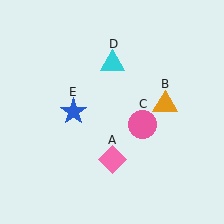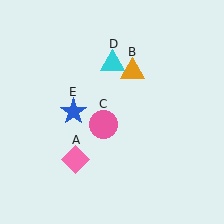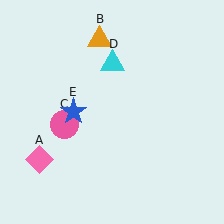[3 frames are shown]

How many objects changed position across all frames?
3 objects changed position: pink diamond (object A), orange triangle (object B), pink circle (object C).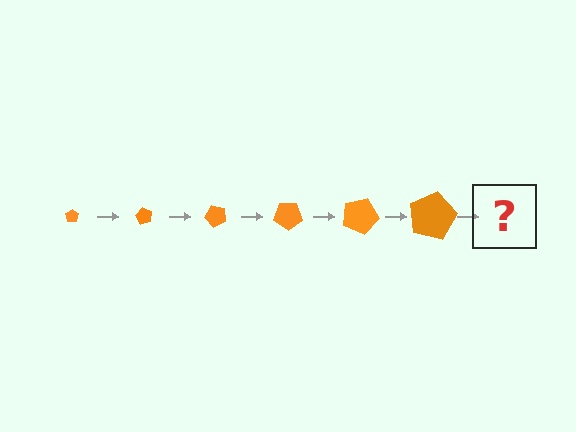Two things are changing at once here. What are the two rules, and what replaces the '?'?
The two rules are that the pentagon grows larger each step and it rotates 60 degrees each step. The '?' should be a pentagon, larger than the previous one and rotated 360 degrees from the start.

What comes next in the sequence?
The next element should be a pentagon, larger than the previous one and rotated 360 degrees from the start.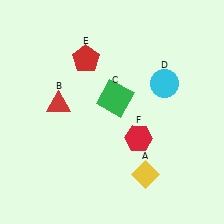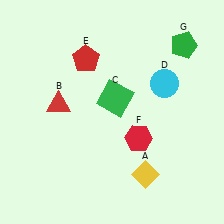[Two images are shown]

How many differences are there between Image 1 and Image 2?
There is 1 difference between the two images.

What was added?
A green pentagon (G) was added in Image 2.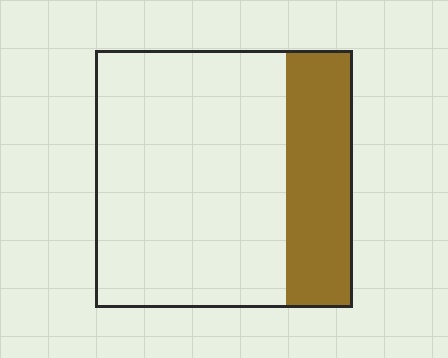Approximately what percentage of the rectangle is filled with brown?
Approximately 25%.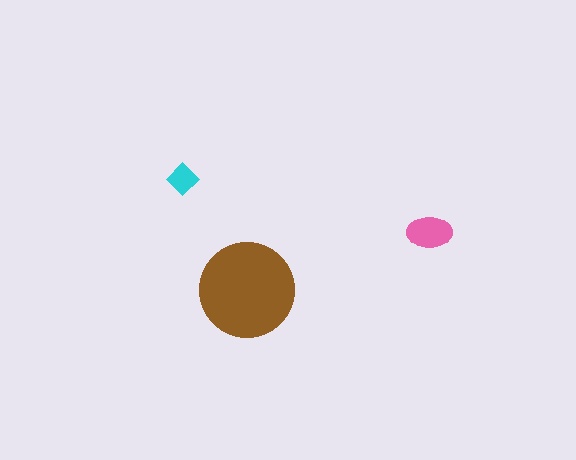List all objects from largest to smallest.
The brown circle, the pink ellipse, the cyan diamond.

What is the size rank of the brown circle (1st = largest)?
1st.